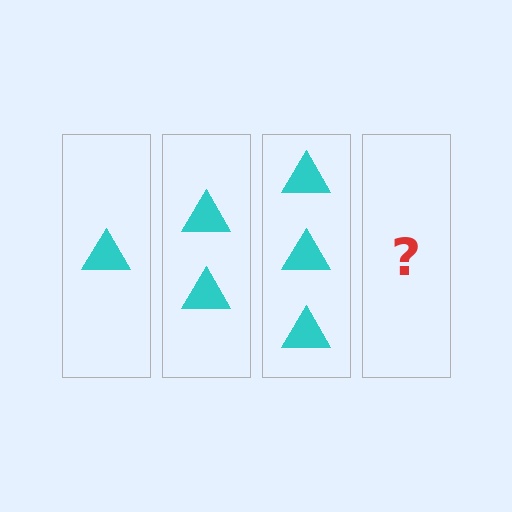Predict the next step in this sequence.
The next step is 4 triangles.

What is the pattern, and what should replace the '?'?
The pattern is that each step adds one more triangle. The '?' should be 4 triangles.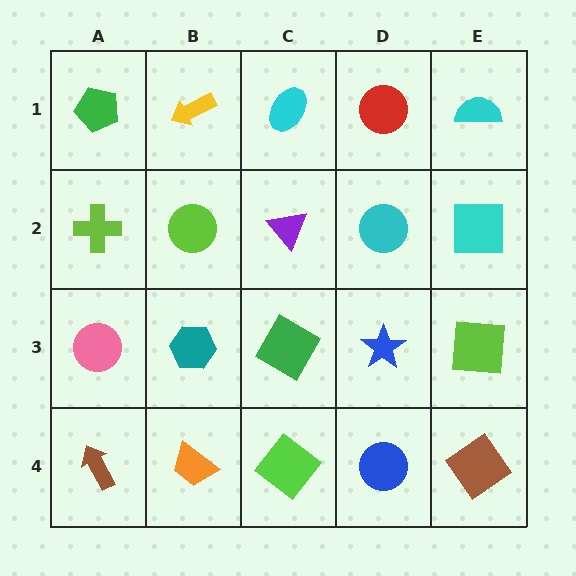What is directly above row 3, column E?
A cyan square.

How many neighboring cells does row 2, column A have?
3.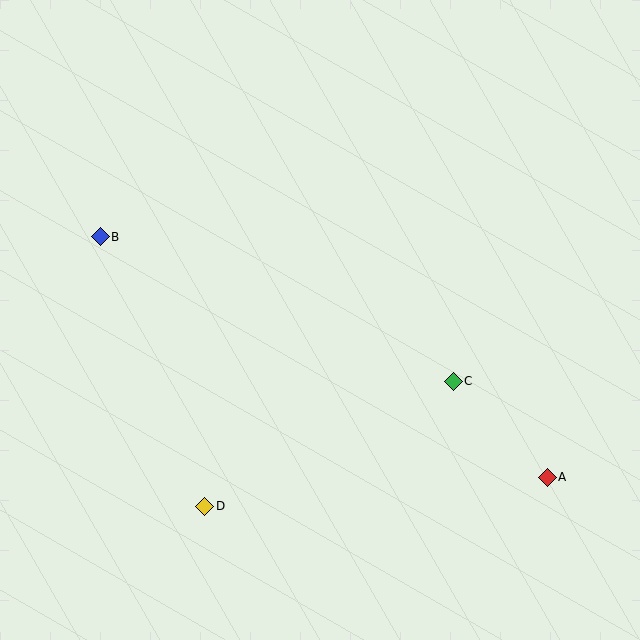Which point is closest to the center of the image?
Point C at (453, 381) is closest to the center.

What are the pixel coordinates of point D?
Point D is at (205, 506).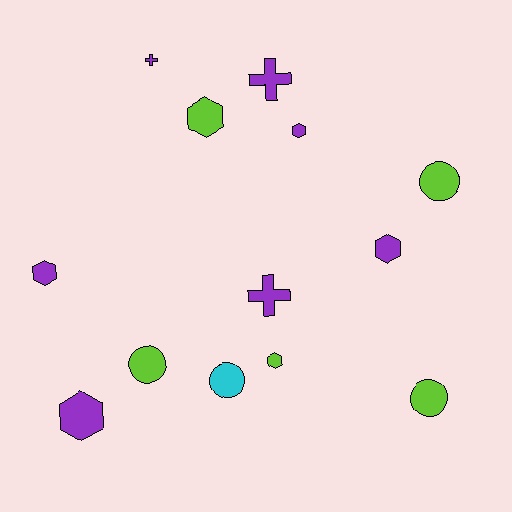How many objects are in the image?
There are 13 objects.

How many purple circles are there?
There are no purple circles.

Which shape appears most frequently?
Hexagon, with 6 objects.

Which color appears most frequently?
Purple, with 7 objects.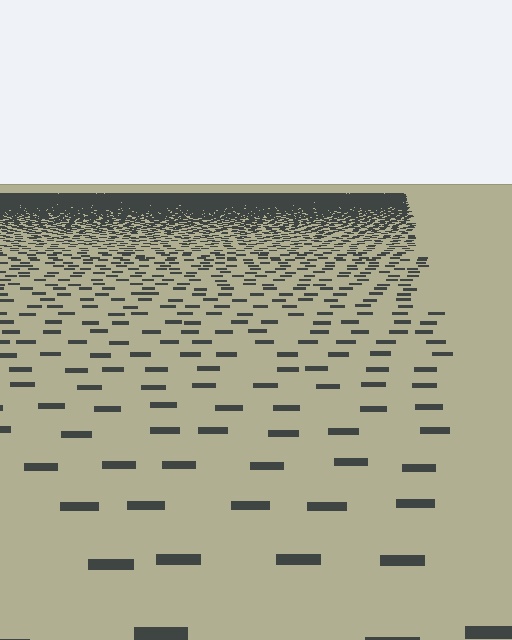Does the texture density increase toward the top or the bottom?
Density increases toward the top.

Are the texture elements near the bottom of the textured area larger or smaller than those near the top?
Larger. Near the bottom, elements are closer to the viewer and appear at a bigger on-screen size.